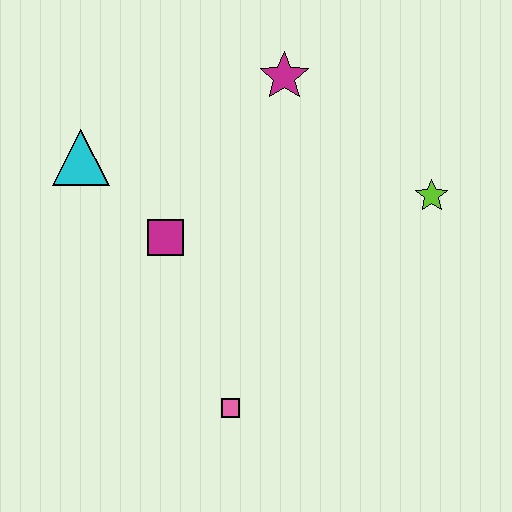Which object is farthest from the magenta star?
The pink square is farthest from the magenta star.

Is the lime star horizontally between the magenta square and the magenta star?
No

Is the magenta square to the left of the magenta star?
Yes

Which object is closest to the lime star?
The magenta star is closest to the lime star.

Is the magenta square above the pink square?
Yes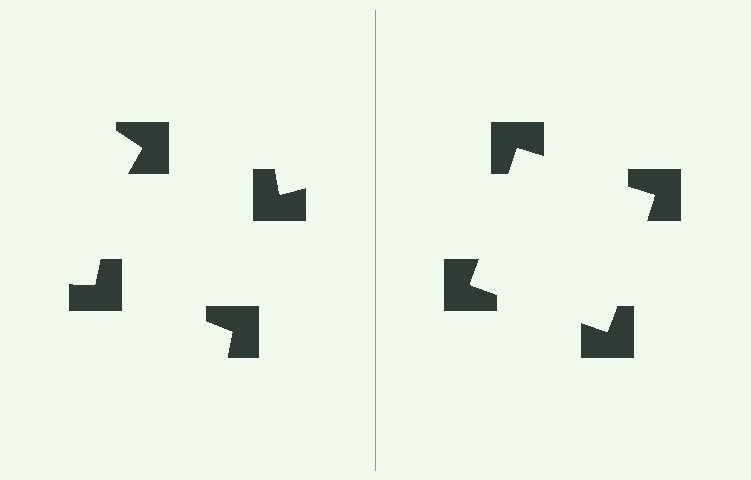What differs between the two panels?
The notched squares are positioned identically on both sides; only the wedge orientations differ. On the right they align to a square; on the left they are misaligned.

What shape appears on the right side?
An illusory square.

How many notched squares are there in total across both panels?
8 — 4 on each side.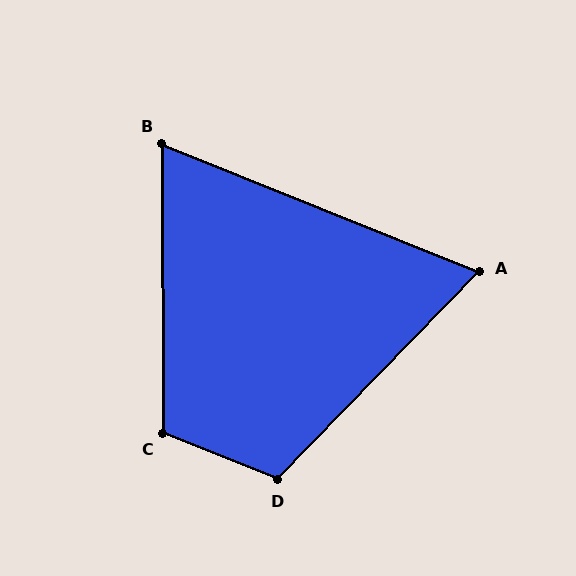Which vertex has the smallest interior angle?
A, at approximately 68 degrees.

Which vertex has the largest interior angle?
C, at approximately 112 degrees.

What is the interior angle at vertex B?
Approximately 68 degrees (acute).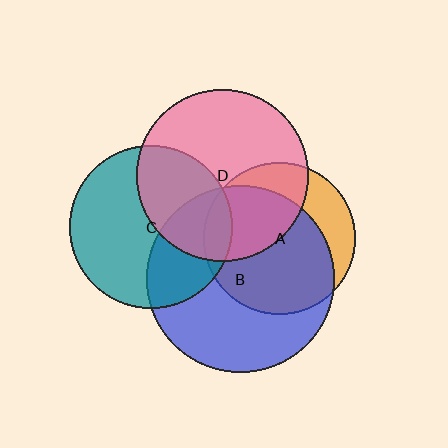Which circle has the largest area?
Circle B (blue).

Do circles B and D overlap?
Yes.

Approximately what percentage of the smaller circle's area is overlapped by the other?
Approximately 35%.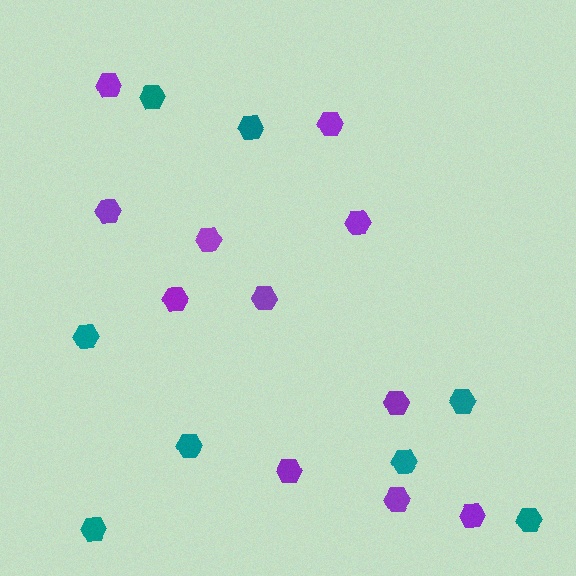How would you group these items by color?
There are 2 groups: one group of teal hexagons (8) and one group of purple hexagons (11).